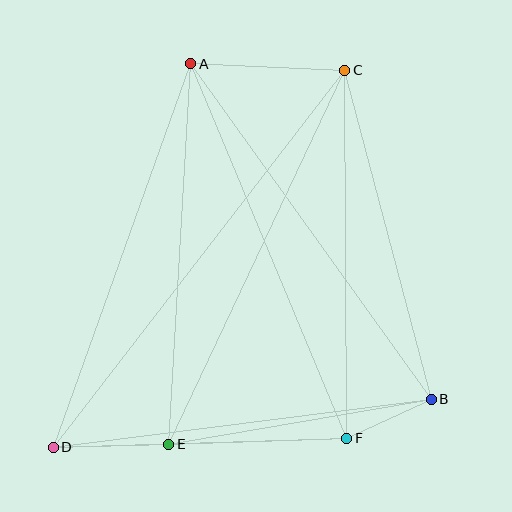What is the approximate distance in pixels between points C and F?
The distance between C and F is approximately 368 pixels.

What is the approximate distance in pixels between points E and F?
The distance between E and F is approximately 178 pixels.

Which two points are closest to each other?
Points B and F are closest to each other.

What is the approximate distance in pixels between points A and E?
The distance between A and E is approximately 381 pixels.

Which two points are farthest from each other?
Points C and D are farthest from each other.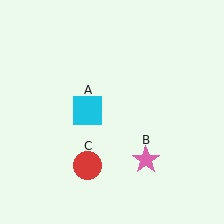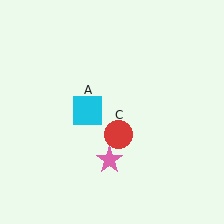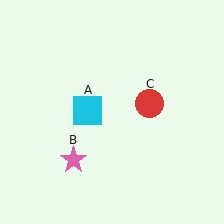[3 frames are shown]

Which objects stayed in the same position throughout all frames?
Cyan square (object A) remained stationary.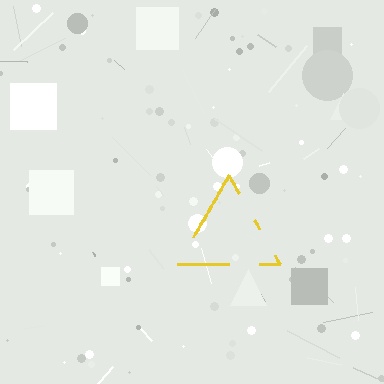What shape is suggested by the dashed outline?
The dashed outline suggests a triangle.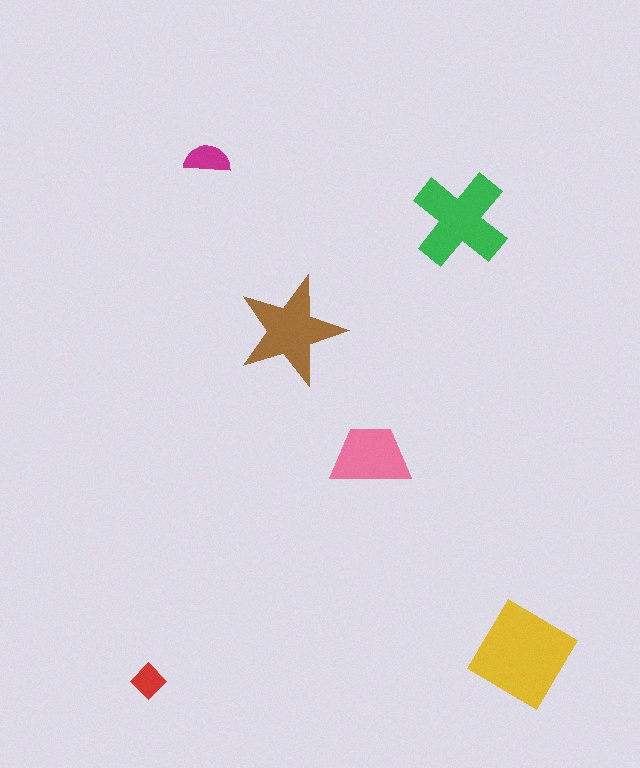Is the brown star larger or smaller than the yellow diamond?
Smaller.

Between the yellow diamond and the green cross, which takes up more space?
The yellow diamond.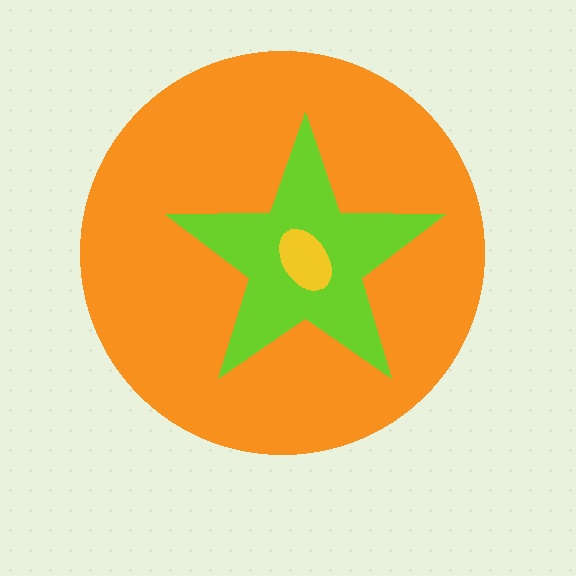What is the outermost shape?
The orange circle.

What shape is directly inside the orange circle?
The lime star.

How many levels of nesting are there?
3.